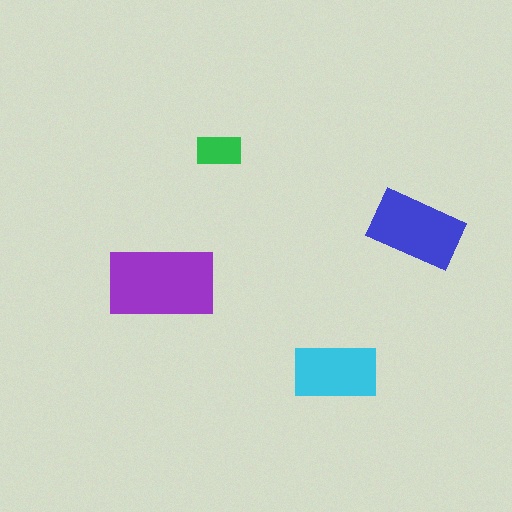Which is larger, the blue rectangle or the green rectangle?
The blue one.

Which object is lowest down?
The cyan rectangle is bottommost.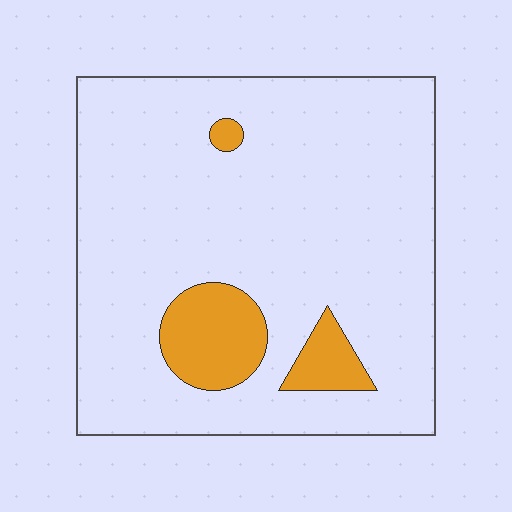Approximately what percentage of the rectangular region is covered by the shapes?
Approximately 10%.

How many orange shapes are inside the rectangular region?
3.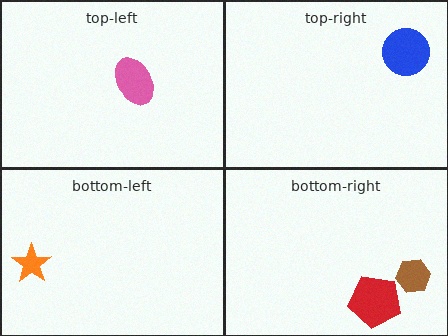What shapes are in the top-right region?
The blue circle.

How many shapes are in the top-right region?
1.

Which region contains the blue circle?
The top-right region.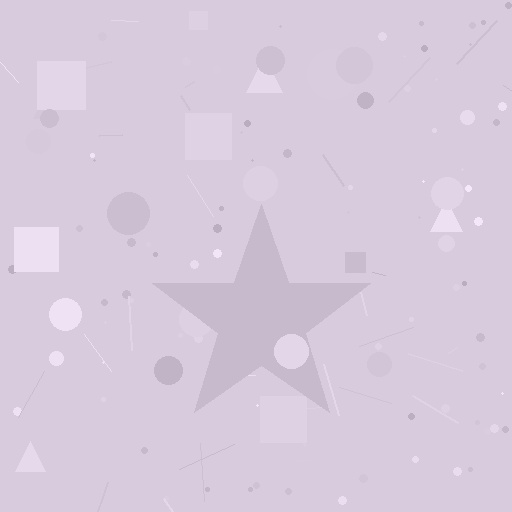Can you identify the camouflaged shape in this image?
The camouflaged shape is a star.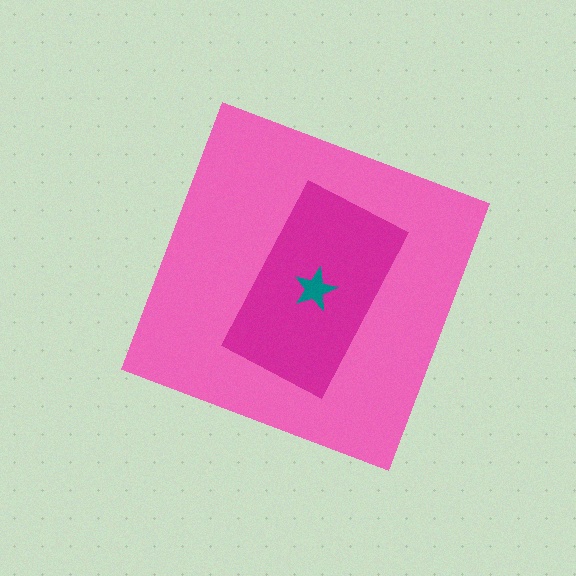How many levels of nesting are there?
3.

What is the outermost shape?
The pink diamond.